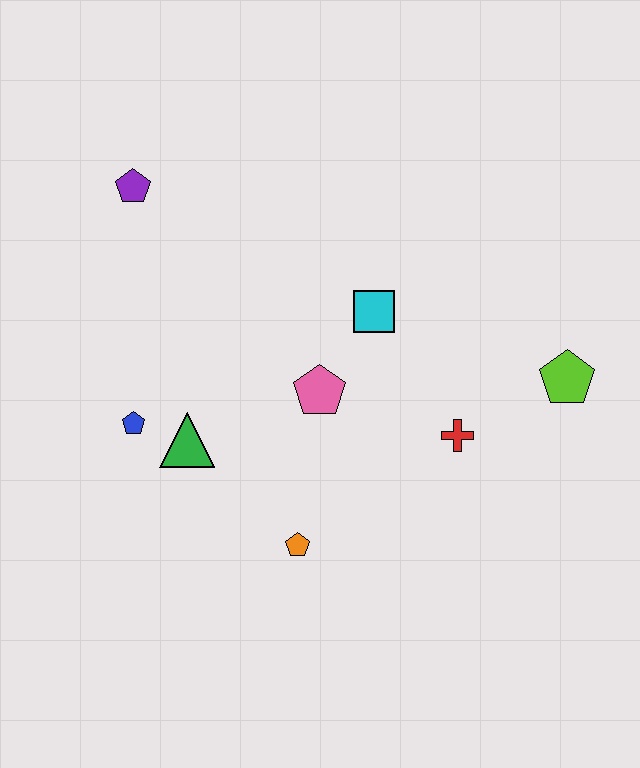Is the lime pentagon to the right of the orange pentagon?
Yes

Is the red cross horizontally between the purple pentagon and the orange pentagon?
No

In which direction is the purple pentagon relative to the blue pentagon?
The purple pentagon is above the blue pentagon.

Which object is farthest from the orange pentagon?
The purple pentagon is farthest from the orange pentagon.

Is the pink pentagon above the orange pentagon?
Yes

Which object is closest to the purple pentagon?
The blue pentagon is closest to the purple pentagon.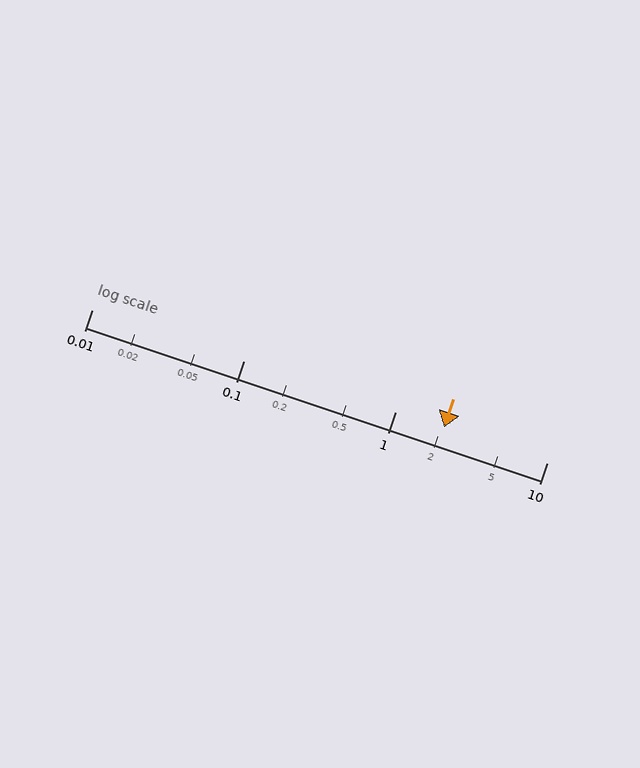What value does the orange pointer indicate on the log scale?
The pointer indicates approximately 2.1.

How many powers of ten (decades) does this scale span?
The scale spans 3 decades, from 0.01 to 10.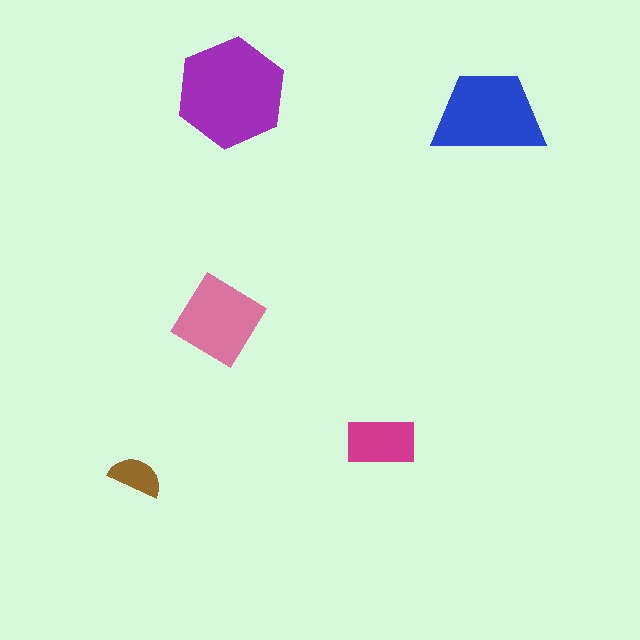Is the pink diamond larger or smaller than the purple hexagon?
Smaller.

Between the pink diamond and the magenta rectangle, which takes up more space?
The pink diamond.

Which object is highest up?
The purple hexagon is topmost.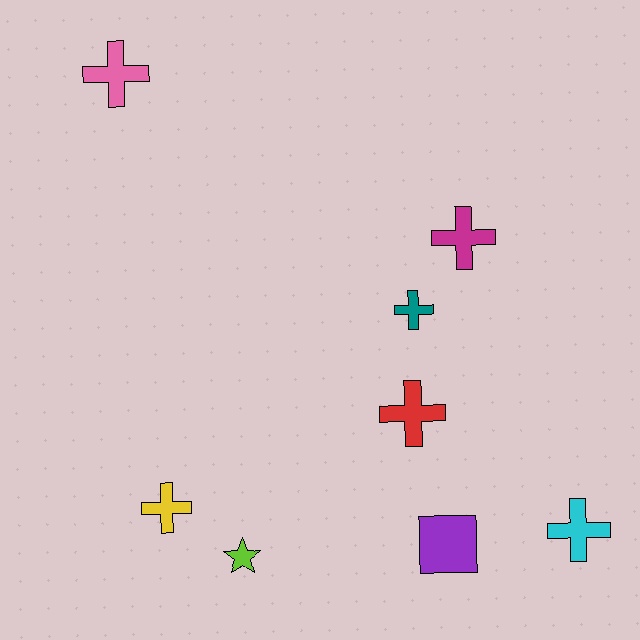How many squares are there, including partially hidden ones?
There is 1 square.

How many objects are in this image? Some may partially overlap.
There are 8 objects.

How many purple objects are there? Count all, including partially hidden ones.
There is 1 purple object.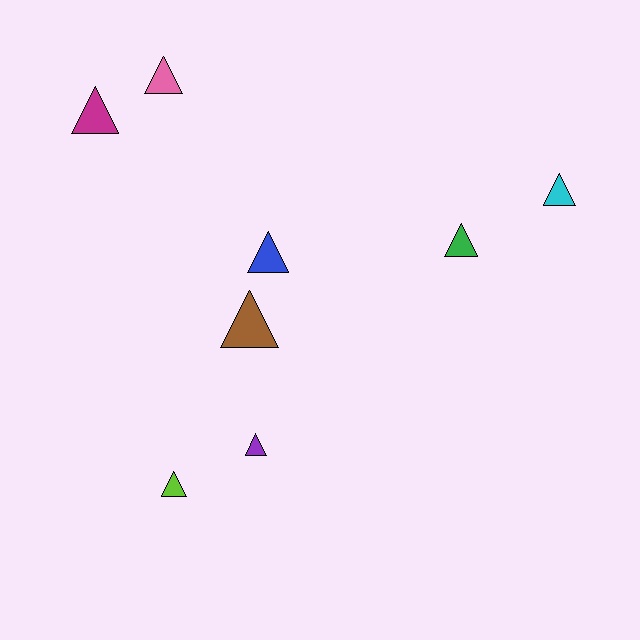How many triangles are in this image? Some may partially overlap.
There are 8 triangles.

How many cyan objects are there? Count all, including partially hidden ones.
There is 1 cyan object.